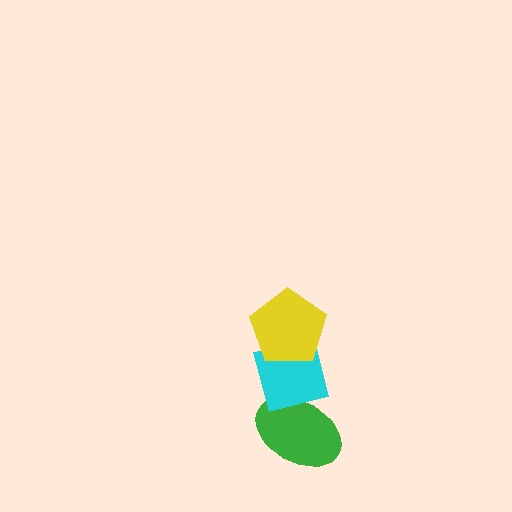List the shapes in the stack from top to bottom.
From top to bottom: the yellow pentagon, the cyan square, the green ellipse.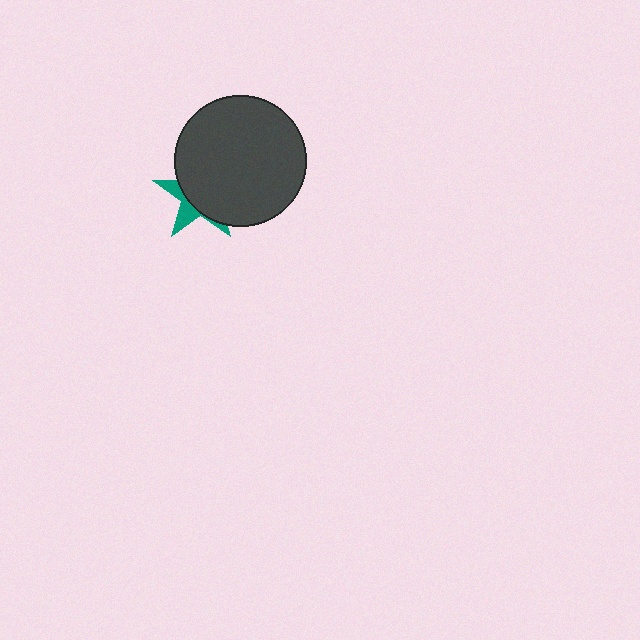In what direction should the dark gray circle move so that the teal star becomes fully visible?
The dark gray circle should move toward the upper-right. That is the shortest direction to clear the overlap and leave the teal star fully visible.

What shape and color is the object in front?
The object in front is a dark gray circle.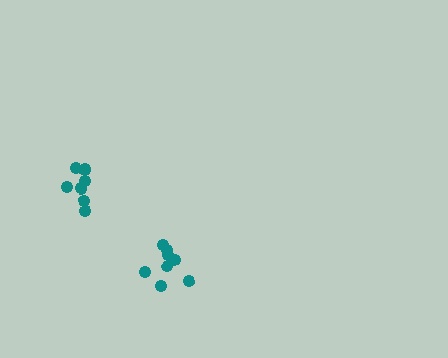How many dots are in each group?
Group 1: 8 dots, Group 2: 7 dots (15 total).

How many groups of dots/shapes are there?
There are 2 groups.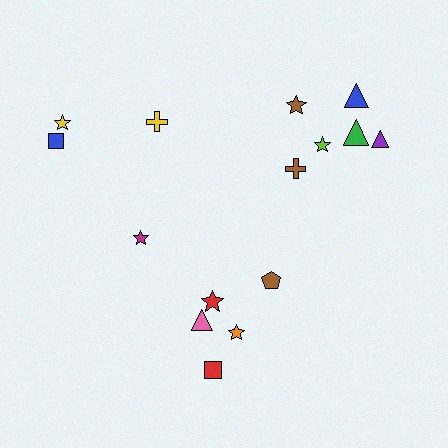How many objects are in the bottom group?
There are 5 objects.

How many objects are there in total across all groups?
There are 15 objects.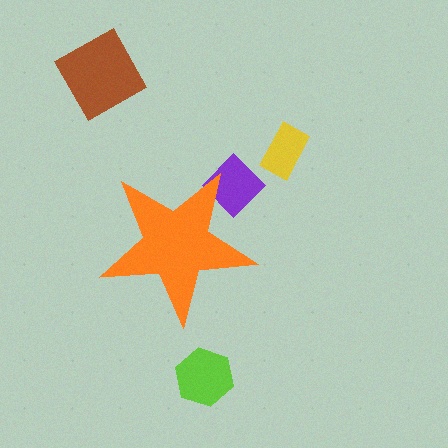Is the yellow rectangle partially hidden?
No, the yellow rectangle is fully visible.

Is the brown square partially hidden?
No, the brown square is fully visible.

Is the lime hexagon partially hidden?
No, the lime hexagon is fully visible.